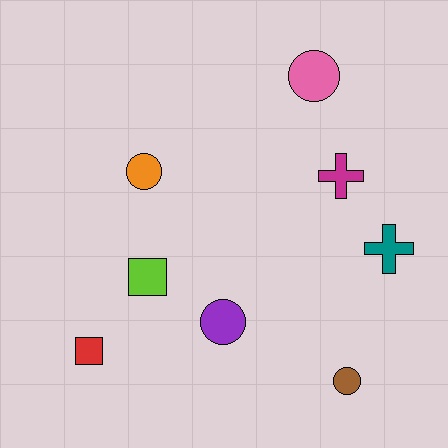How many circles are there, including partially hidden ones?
There are 4 circles.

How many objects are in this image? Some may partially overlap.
There are 8 objects.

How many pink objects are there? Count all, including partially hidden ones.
There is 1 pink object.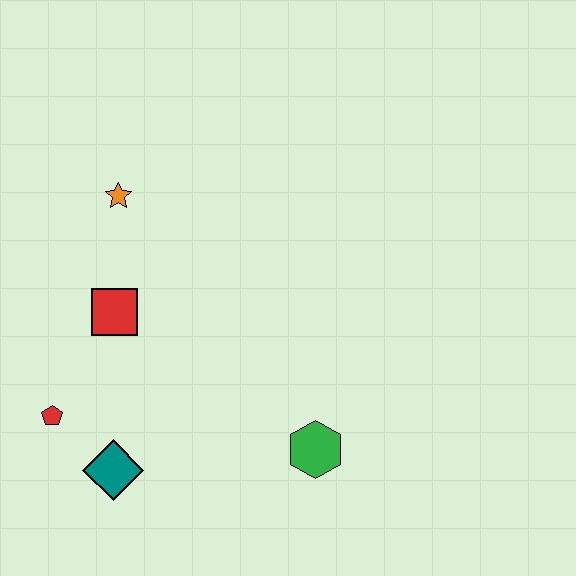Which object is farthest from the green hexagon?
The orange star is farthest from the green hexagon.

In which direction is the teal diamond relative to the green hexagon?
The teal diamond is to the left of the green hexagon.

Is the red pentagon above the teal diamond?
Yes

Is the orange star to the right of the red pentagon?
Yes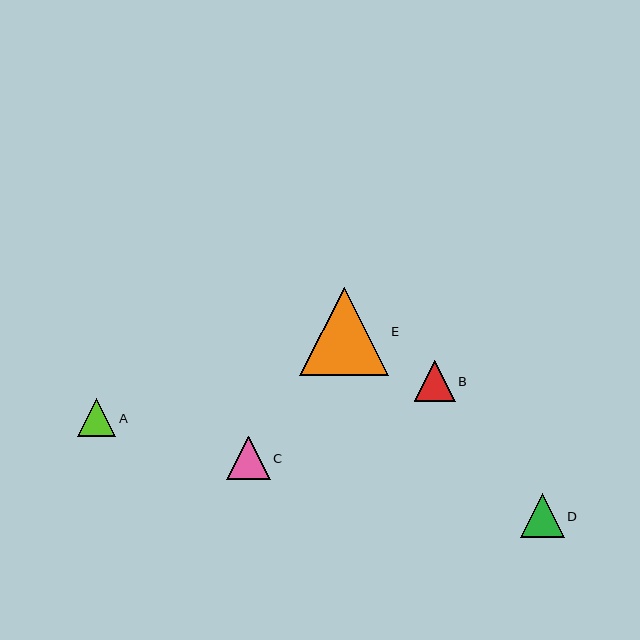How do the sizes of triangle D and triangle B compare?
Triangle D and triangle B are approximately the same size.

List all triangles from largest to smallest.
From largest to smallest: E, D, C, B, A.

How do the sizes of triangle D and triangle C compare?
Triangle D and triangle C are approximately the same size.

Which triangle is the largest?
Triangle E is the largest with a size of approximately 88 pixels.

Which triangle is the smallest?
Triangle A is the smallest with a size of approximately 38 pixels.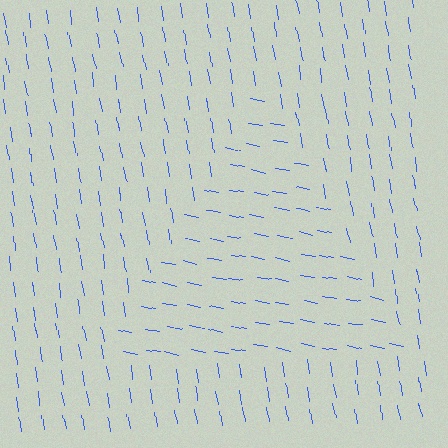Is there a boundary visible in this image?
Yes, there is a texture boundary formed by a change in line orientation.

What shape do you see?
I see a triangle.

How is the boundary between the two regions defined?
The boundary is defined purely by a change in line orientation (approximately 70 degrees difference). All lines are the same color and thickness.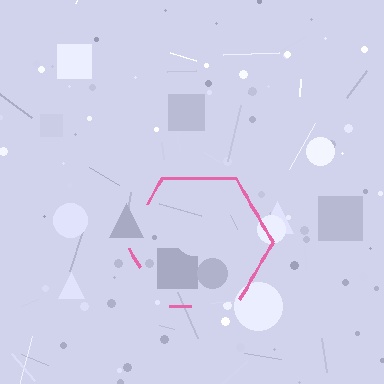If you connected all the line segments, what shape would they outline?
They would outline a hexagon.